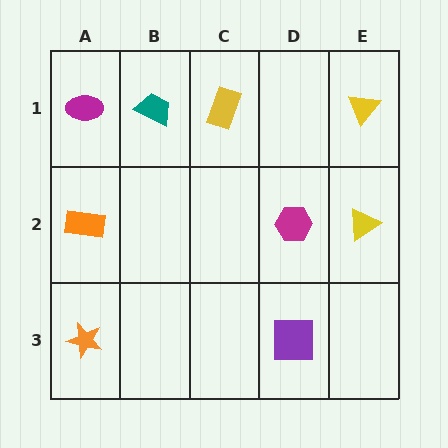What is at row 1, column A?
A magenta ellipse.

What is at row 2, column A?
An orange rectangle.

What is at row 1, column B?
A teal trapezoid.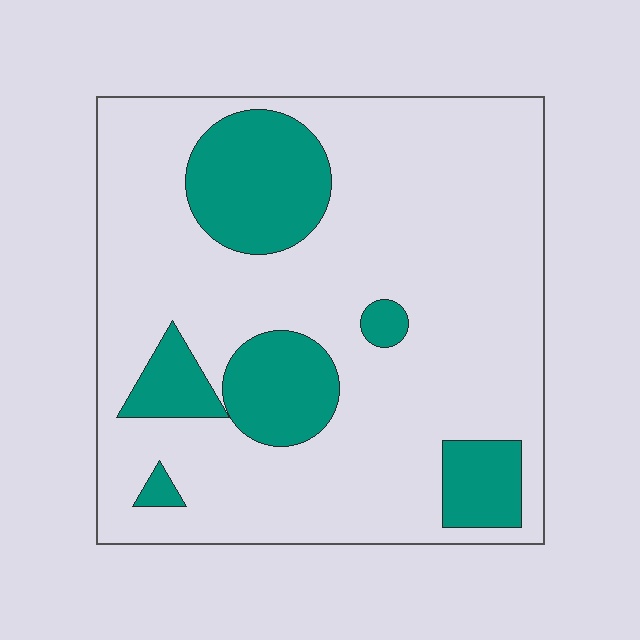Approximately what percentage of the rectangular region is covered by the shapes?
Approximately 20%.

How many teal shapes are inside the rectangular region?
6.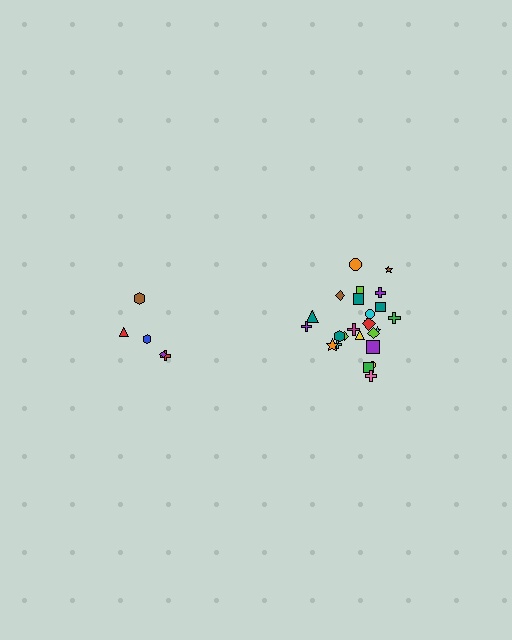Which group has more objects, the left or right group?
The right group.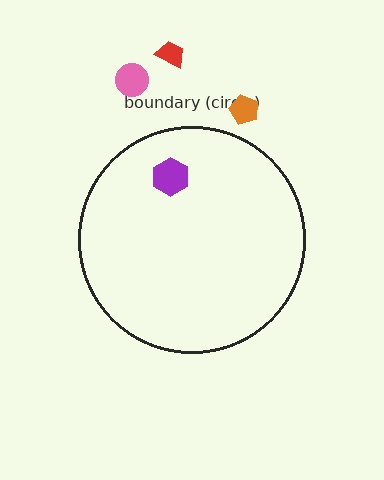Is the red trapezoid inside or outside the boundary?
Outside.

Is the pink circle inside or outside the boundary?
Outside.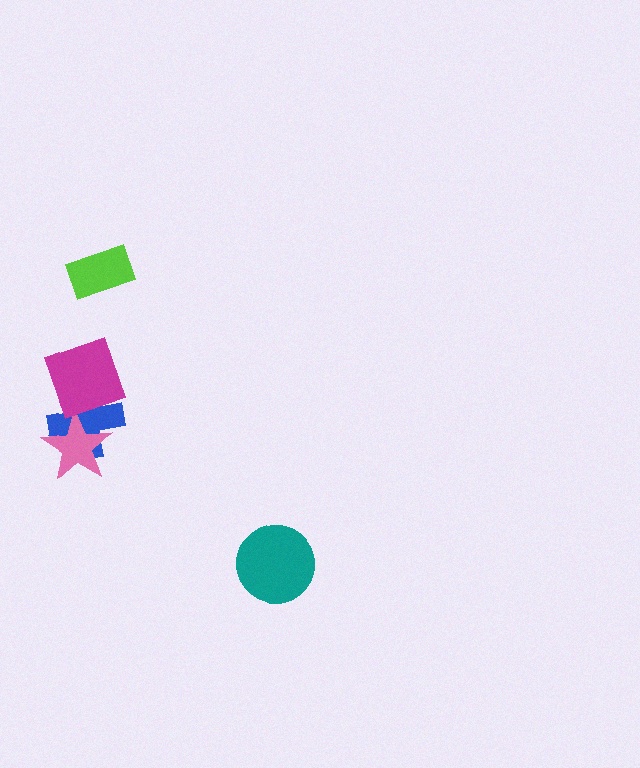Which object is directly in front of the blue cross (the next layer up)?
The pink star is directly in front of the blue cross.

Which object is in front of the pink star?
The magenta diamond is in front of the pink star.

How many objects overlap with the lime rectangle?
0 objects overlap with the lime rectangle.